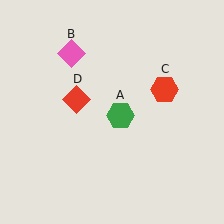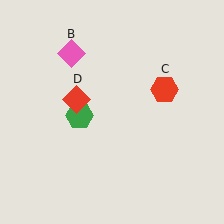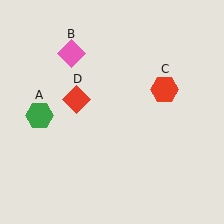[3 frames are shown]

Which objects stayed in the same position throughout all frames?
Pink diamond (object B) and red hexagon (object C) and red diamond (object D) remained stationary.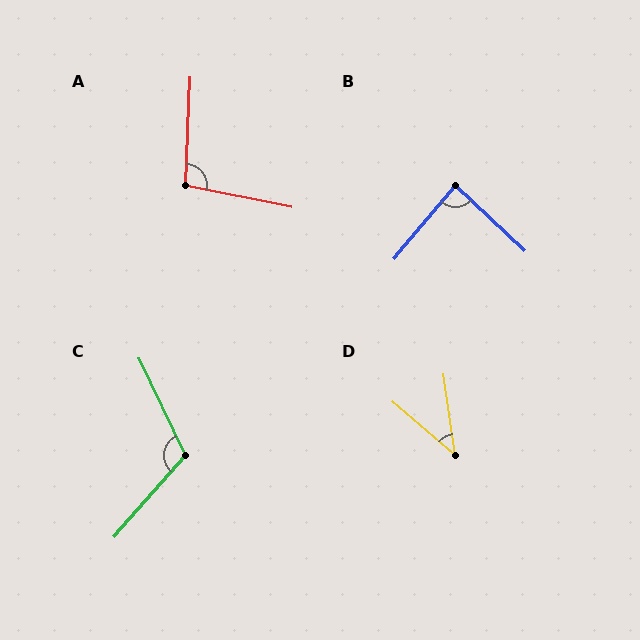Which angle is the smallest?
D, at approximately 41 degrees.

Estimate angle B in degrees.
Approximately 87 degrees.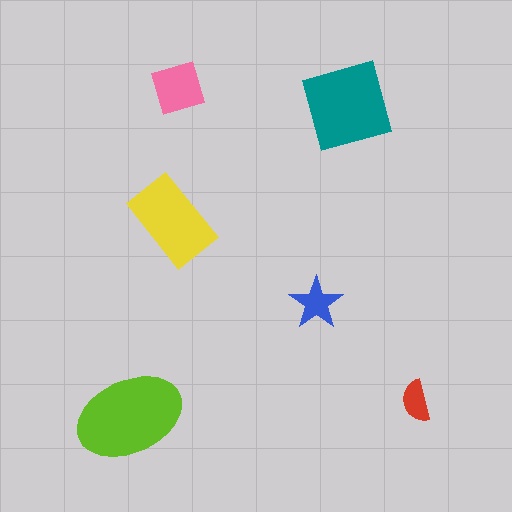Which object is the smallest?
The red semicircle.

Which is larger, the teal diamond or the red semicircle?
The teal diamond.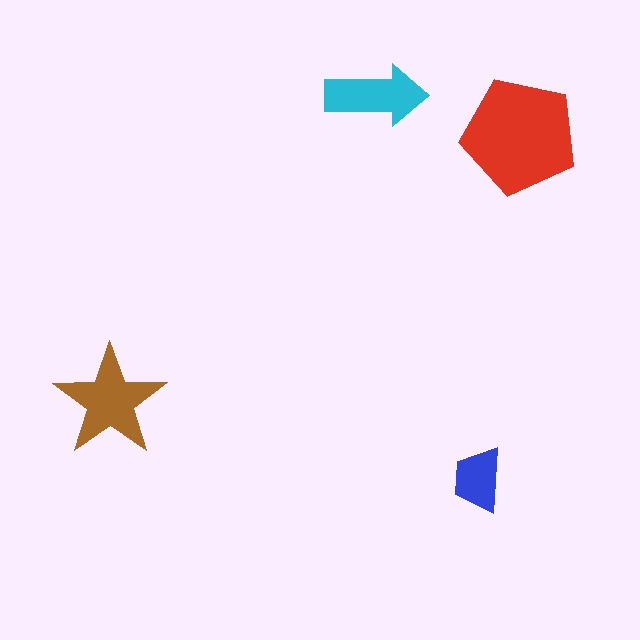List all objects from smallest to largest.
The blue trapezoid, the cyan arrow, the brown star, the red pentagon.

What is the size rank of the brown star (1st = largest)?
2nd.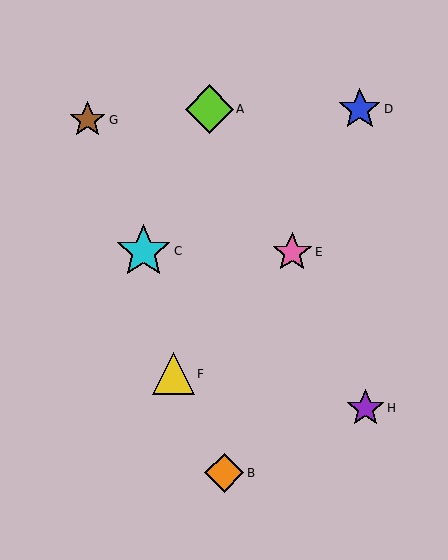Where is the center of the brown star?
The center of the brown star is at (87, 120).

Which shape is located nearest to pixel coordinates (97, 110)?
The brown star (labeled G) at (87, 120) is nearest to that location.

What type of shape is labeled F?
Shape F is a yellow triangle.